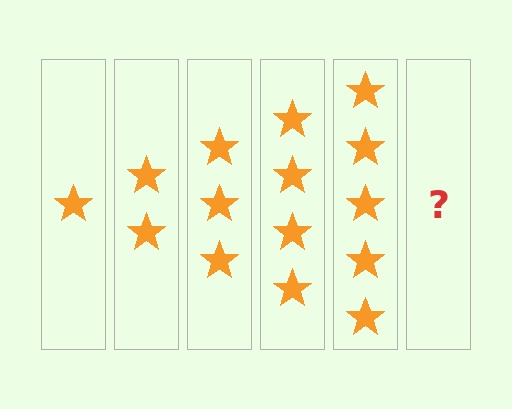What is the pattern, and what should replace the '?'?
The pattern is that each step adds one more star. The '?' should be 6 stars.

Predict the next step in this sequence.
The next step is 6 stars.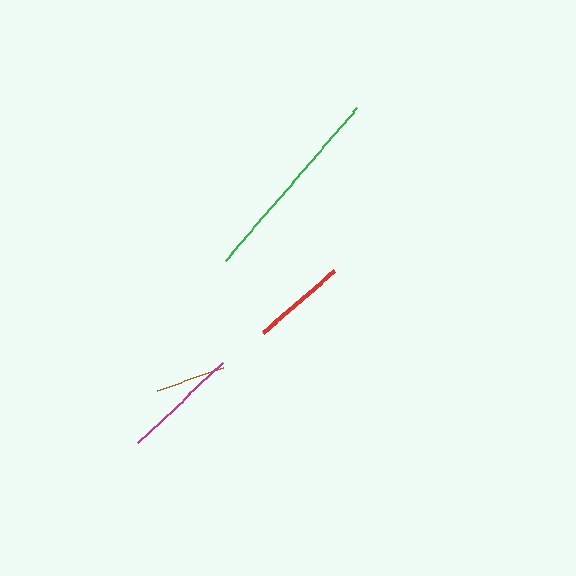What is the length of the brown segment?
The brown segment is approximately 70 pixels long.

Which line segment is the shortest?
The brown line is the shortest at approximately 70 pixels.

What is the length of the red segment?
The red segment is approximately 94 pixels long.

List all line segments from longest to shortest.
From longest to shortest: green, magenta, red, brown.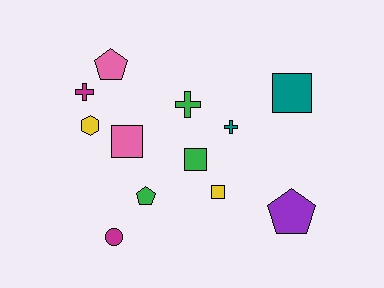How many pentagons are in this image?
There are 3 pentagons.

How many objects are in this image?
There are 12 objects.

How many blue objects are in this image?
There are no blue objects.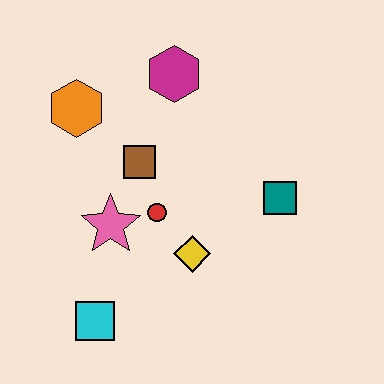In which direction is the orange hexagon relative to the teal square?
The orange hexagon is to the left of the teal square.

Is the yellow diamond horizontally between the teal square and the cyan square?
Yes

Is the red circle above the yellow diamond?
Yes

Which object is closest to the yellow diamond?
The red circle is closest to the yellow diamond.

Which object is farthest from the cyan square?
The magenta hexagon is farthest from the cyan square.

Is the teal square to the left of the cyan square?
No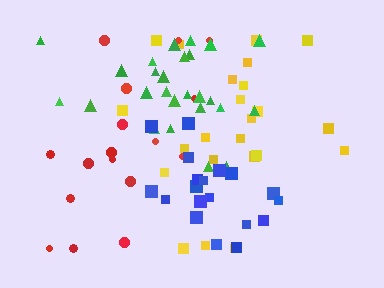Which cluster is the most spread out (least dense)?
Red.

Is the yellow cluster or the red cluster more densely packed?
Yellow.